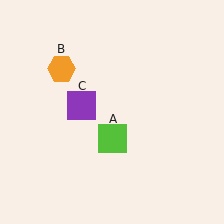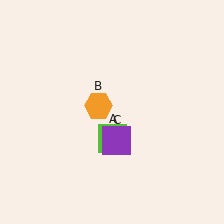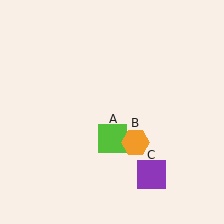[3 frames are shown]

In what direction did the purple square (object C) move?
The purple square (object C) moved down and to the right.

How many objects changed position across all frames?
2 objects changed position: orange hexagon (object B), purple square (object C).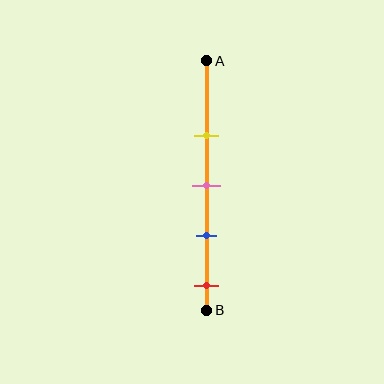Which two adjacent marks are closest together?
The pink and blue marks are the closest adjacent pair.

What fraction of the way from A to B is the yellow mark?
The yellow mark is approximately 30% (0.3) of the way from A to B.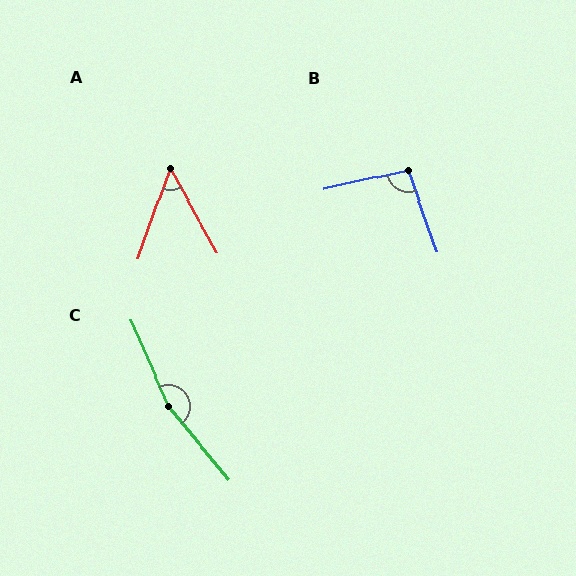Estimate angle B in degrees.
Approximately 97 degrees.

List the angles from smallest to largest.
A (48°), B (97°), C (164°).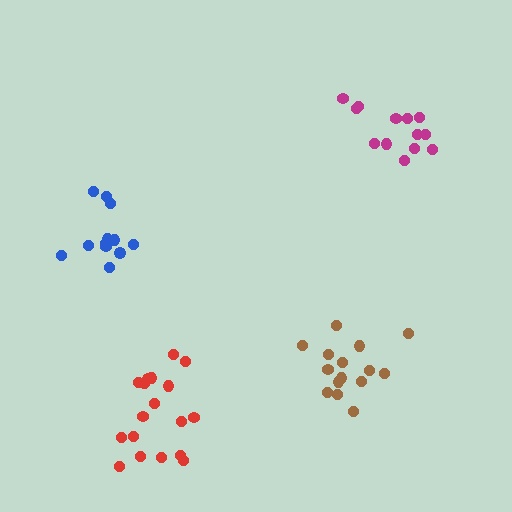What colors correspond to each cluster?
The clusters are colored: brown, magenta, blue, red.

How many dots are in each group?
Group 1: 15 dots, Group 2: 13 dots, Group 3: 12 dots, Group 4: 18 dots (58 total).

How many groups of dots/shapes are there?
There are 4 groups.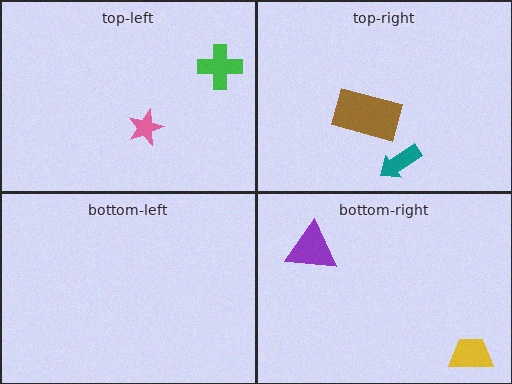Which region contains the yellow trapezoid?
The bottom-right region.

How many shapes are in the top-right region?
2.